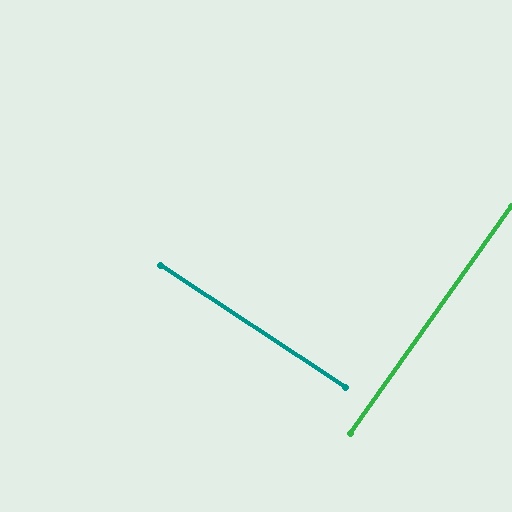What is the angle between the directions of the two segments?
Approximately 88 degrees.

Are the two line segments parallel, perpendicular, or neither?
Perpendicular — they meet at approximately 88°.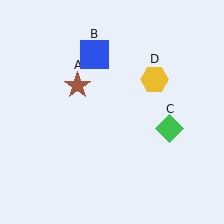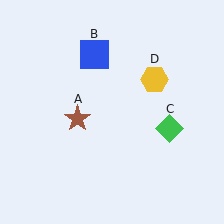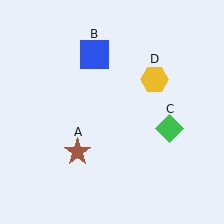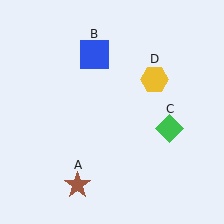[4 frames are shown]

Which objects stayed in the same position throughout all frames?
Blue square (object B) and green diamond (object C) and yellow hexagon (object D) remained stationary.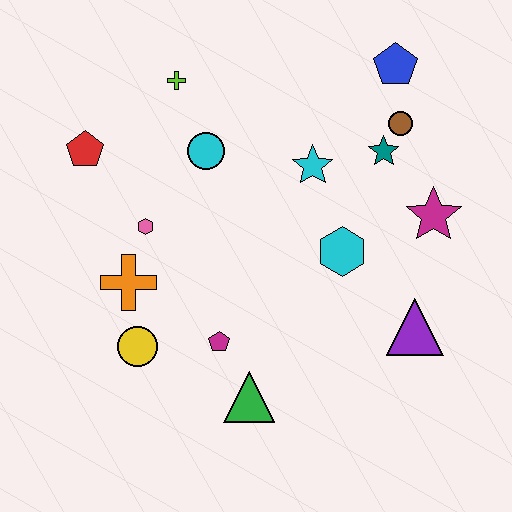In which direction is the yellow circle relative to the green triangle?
The yellow circle is to the left of the green triangle.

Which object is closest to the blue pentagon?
The brown circle is closest to the blue pentagon.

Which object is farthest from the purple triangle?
The red pentagon is farthest from the purple triangle.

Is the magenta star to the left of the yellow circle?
No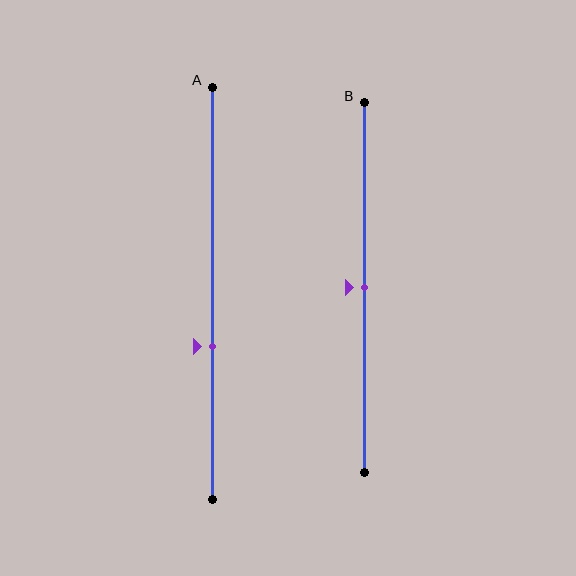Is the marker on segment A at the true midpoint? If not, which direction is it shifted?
No, the marker on segment A is shifted downward by about 13% of the segment length.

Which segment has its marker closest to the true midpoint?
Segment B has its marker closest to the true midpoint.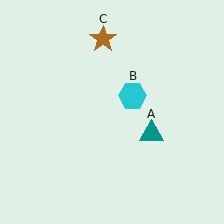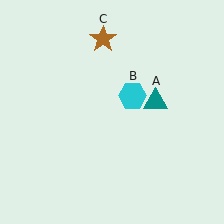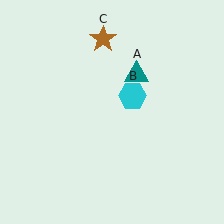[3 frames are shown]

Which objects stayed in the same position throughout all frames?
Cyan hexagon (object B) and brown star (object C) remained stationary.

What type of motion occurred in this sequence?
The teal triangle (object A) rotated counterclockwise around the center of the scene.